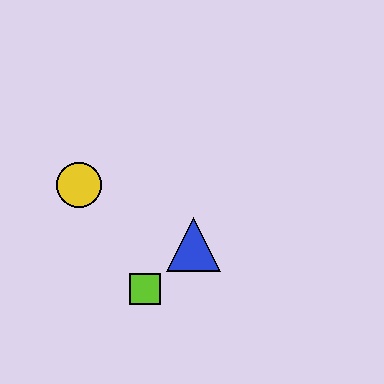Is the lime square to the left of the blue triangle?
Yes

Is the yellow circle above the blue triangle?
Yes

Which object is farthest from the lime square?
The yellow circle is farthest from the lime square.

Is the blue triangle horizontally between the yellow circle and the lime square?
No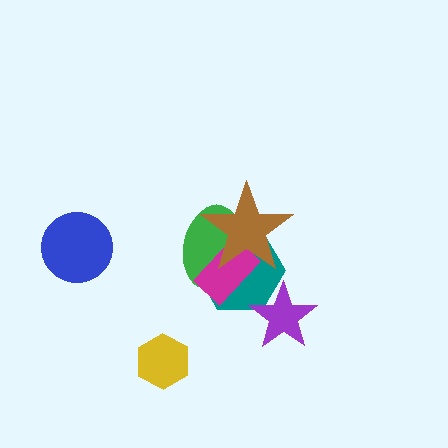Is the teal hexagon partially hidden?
Yes, it is partially covered by another shape.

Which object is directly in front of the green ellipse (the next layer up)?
The magenta rectangle is directly in front of the green ellipse.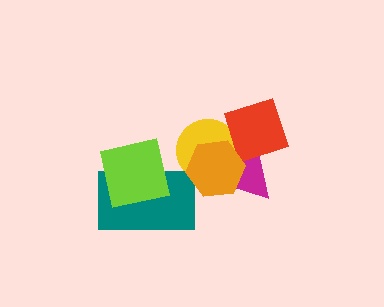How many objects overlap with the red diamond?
3 objects overlap with the red diamond.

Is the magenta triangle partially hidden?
Yes, it is partially covered by another shape.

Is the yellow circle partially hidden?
Yes, it is partially covered by another shape.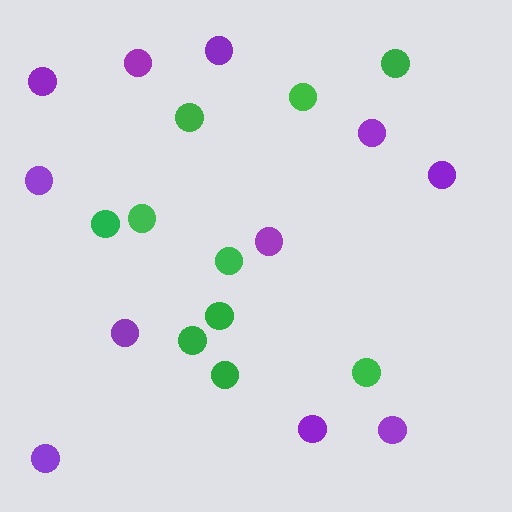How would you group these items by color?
There are 2 groups: one group of green circles (10) and one group of purple circles (11).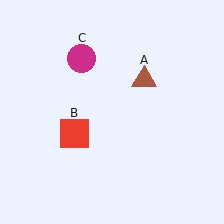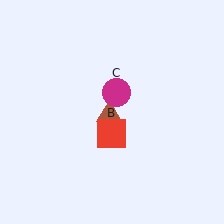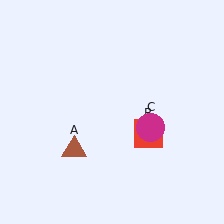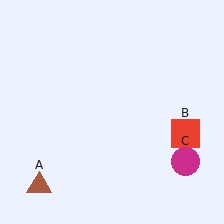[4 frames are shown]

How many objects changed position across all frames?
3 objects changed position: brown triangle (object A), red square (object B), magenta circle (object C).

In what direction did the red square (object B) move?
The red square (object B) moved right.